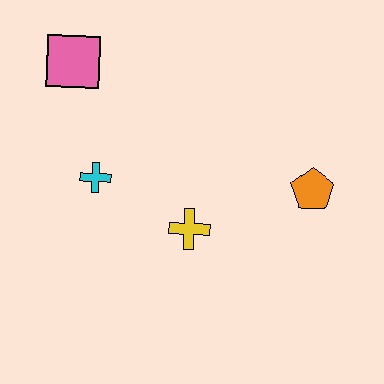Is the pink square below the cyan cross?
No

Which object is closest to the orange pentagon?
The yellow cross is closest to the orange pentagon.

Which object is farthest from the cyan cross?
The orange pentagon is farthest from the cyan cross.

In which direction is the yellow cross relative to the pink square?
The yellow cross is below the pink square.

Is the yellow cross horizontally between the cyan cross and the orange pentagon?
Yes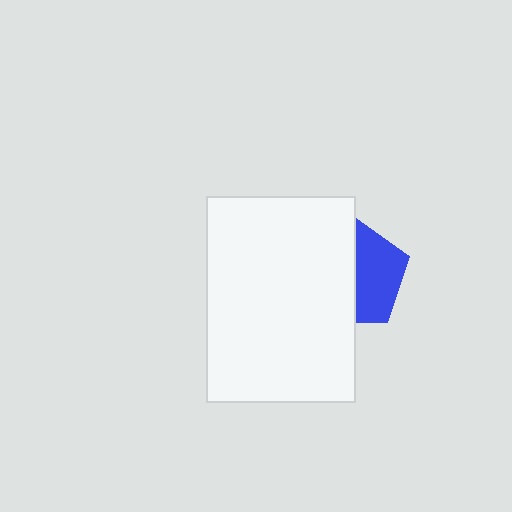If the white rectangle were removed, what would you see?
You would see the complete blue pentagon.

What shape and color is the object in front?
The object in front is a white rectangle.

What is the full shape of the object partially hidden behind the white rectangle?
The partially hidden object is a blue pentagon.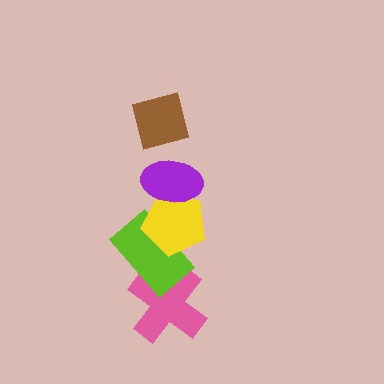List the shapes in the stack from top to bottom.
From top to bottom: the brown square, the purple ellipse, the yellow pentagon, the lime rectangle, the pink cross.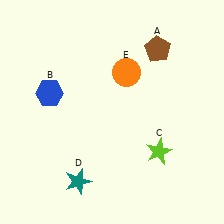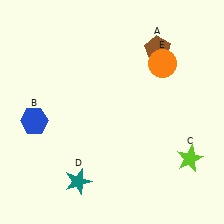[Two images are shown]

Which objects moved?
The objects that moved are: the blue hexagon (B), the lime star (C), the orange circle (E).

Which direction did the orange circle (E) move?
The orange circle (E) moved right.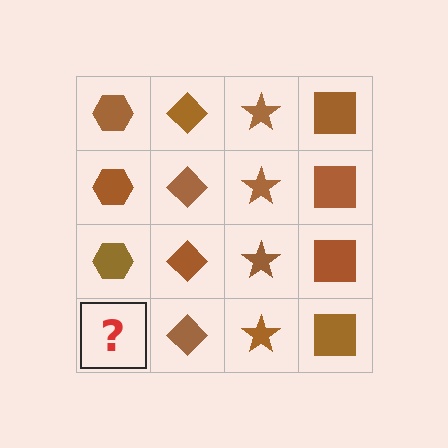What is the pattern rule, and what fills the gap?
The rule is that each column has a consistent shape. The gap should be filled with a brown hexagon.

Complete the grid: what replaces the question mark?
The question mark should be replaced with a brown hexagon.